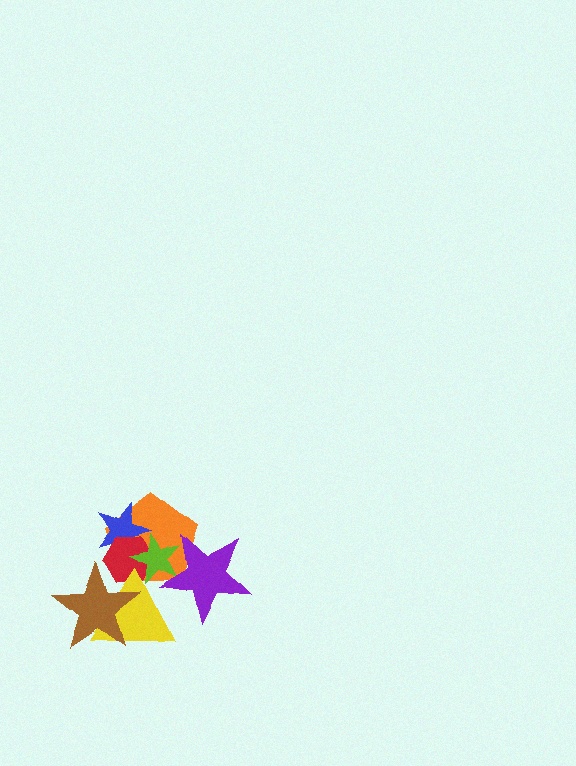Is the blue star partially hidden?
Yes, it is partially covered by another shape.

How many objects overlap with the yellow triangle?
5 objects overlap with the yellow triangle.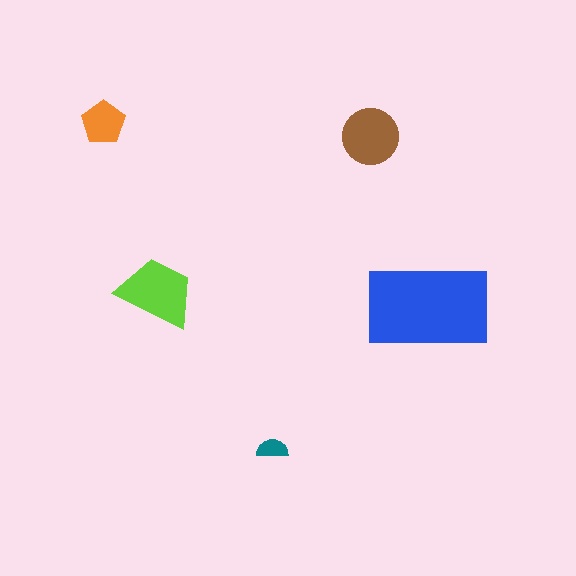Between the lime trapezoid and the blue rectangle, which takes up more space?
The blue rectangle.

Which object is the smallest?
The teal semicircle.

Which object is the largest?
The blue rectangle.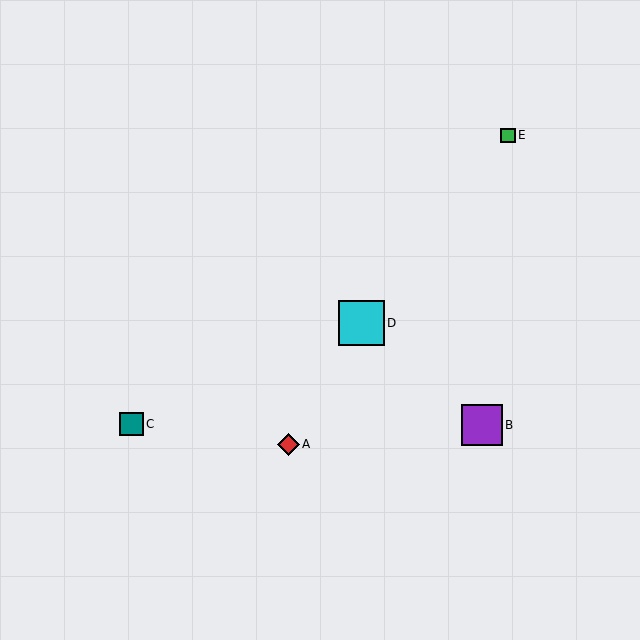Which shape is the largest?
The cyan square (labeled D) is the largest.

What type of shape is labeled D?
Shape D is a cyan square.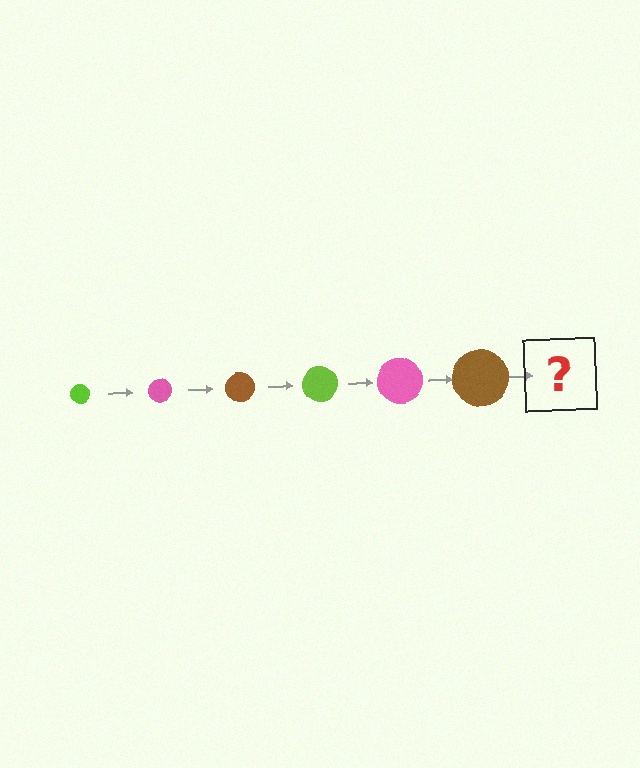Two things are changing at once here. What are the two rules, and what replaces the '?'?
The two rules are that the circle grows larger each step and the color cycles through lime, pink, and brown. The '?' should be a lime circle, larger than the previous one.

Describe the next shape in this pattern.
It should be a lime circle, larger than the previous one.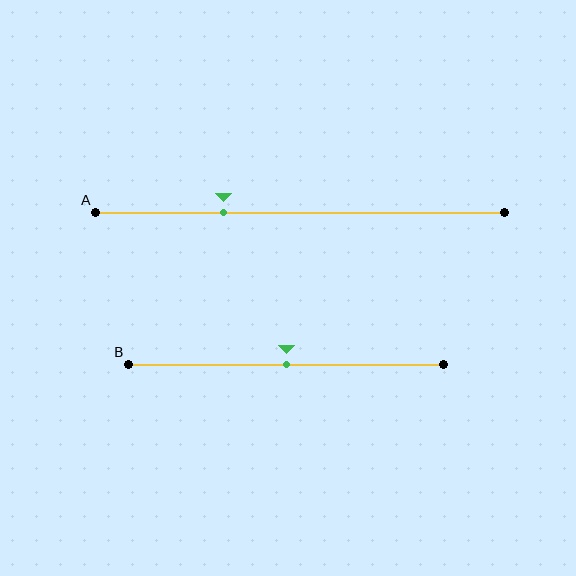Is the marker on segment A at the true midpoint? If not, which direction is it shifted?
No, the marker on segment A is shifted to the left by about 19% of the segment length.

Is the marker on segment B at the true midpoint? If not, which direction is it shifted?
Yes, the marker on segment B is at the true midpoint.